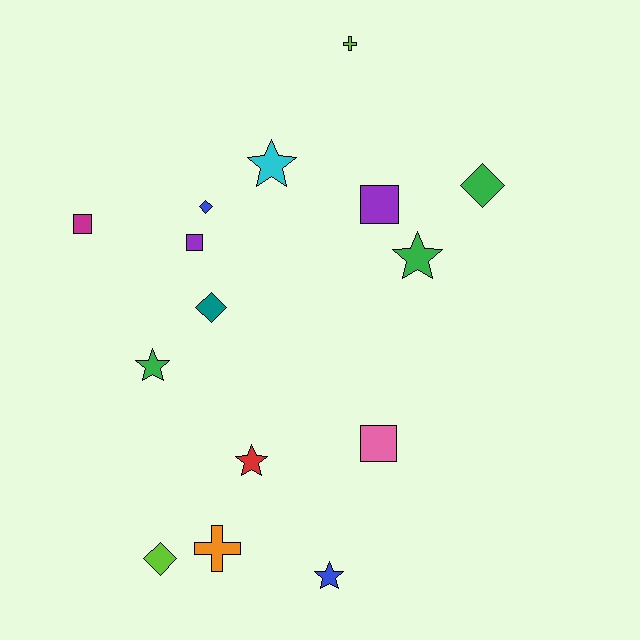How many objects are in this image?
There are 15 objects.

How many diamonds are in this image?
There are 4 diamonds.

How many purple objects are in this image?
There are 2 purple objects.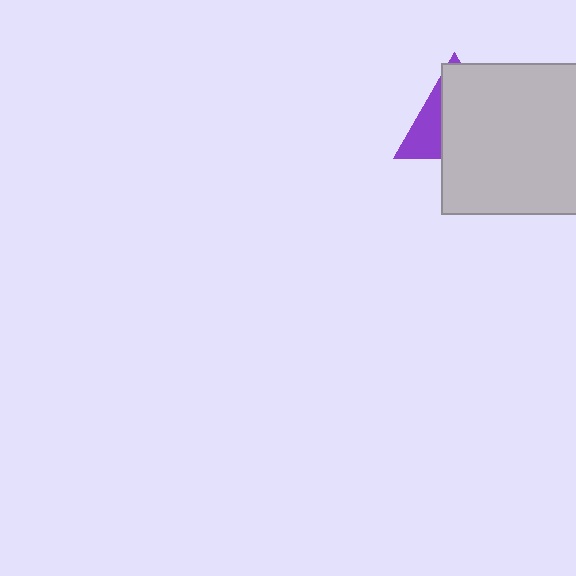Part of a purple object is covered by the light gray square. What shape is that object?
It is a triangle.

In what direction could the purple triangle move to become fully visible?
The purple triangle could move left. That would shift it out from behind the light gray square entirely.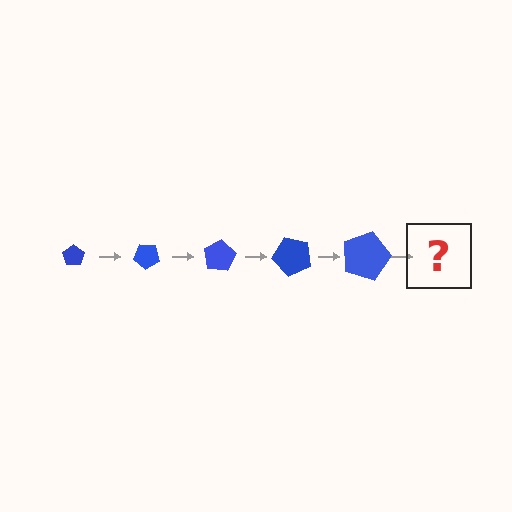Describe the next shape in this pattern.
It should be a pentagon, larger than the previous one and rotated 200 degrees from the start.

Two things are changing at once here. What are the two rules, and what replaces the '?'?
The two rules are that the pentagon grows larger each step and it rotates 40 degrees each step. The '?' should be a pentagon, larger than the previous one and rotated 200 degrees from the start.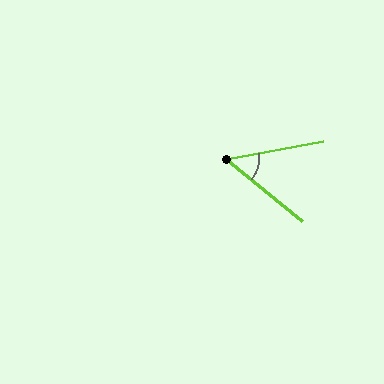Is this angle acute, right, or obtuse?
It is acute.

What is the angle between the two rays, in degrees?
Approximately 50 degrees.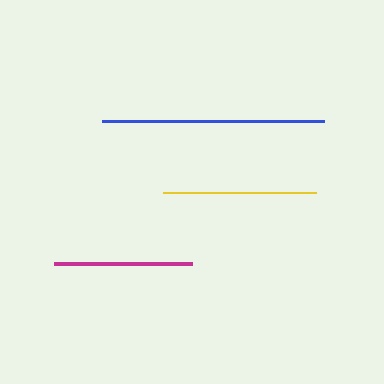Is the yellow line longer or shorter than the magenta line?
The yellow line is longer than the magenta line.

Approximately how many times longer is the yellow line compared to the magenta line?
The yellow line is approximately 1.1 times the length of the magenta line.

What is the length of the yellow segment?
The yellow segment is approximately 154 pixels long.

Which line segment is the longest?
The blue line is the longest at approximately 223 pixels.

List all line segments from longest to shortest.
From longest to shortest: blue, yellow, magenta.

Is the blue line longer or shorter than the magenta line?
The blue line is longer than the magenta line.